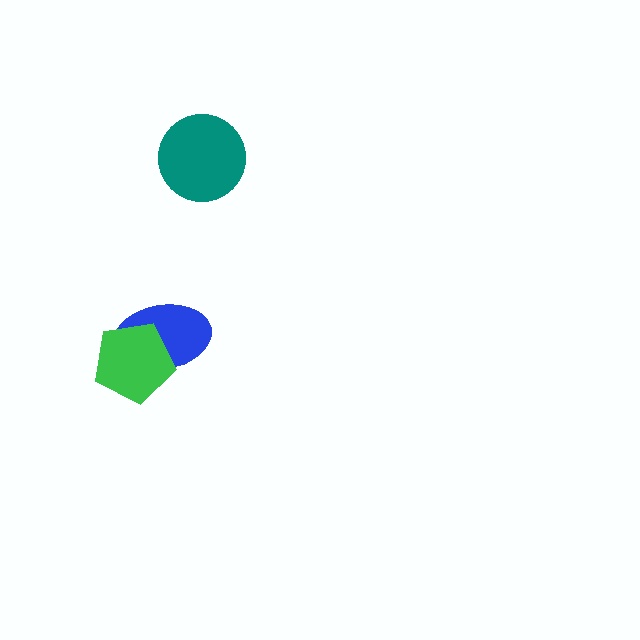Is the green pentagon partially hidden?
No, no other shape covers it.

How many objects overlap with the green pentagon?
1 object overlaps with the green pentagon.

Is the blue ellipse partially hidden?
Yes, it is partially covered by another shape.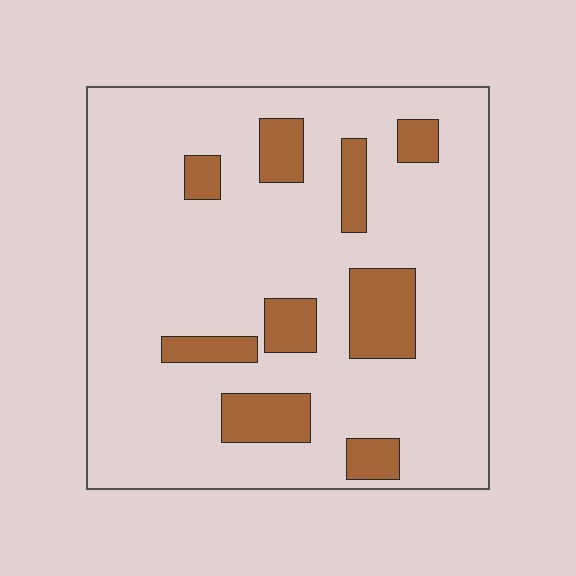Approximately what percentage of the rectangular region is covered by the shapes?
Approximately 15%.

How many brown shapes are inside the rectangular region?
9.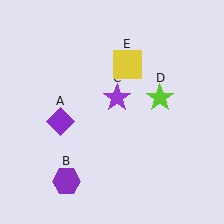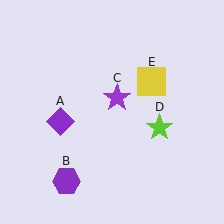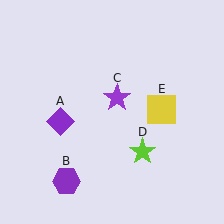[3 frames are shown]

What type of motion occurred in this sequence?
The lime star (object D), yellow square (object E) rotated clockwise around the center of the scene.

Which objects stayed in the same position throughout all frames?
Purple diamond (object A) and purple hexagon (object B) and purple star (object C) remained stationary.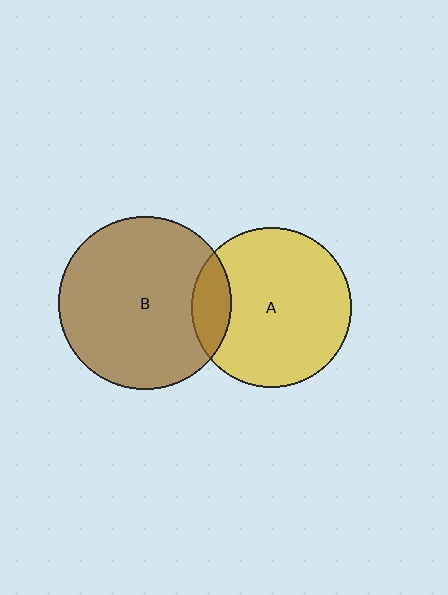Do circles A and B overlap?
Yes.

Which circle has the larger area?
Circle B (brown).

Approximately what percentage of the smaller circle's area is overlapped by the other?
Approximately 15%.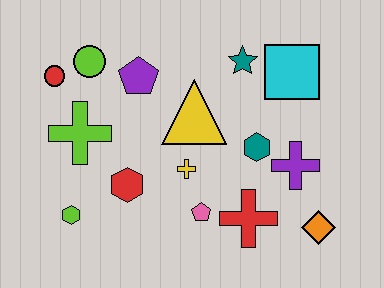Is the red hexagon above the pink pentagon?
Yes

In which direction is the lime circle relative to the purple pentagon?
The lime circle is to the left of the purple pentagon.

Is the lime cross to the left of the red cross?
Yes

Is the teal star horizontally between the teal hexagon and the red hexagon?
Yes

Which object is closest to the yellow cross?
The pink pentagon is closest to the yellow cross.